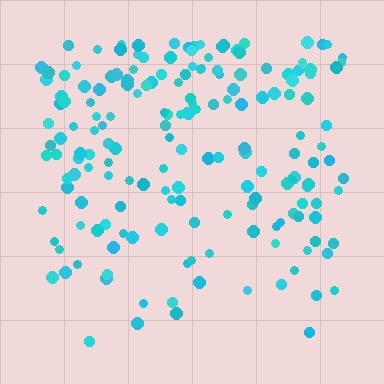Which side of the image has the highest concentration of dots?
The top.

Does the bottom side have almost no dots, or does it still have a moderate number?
Still a moderate number, just noticeably fewer than the top.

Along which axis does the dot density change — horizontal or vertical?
Vertical.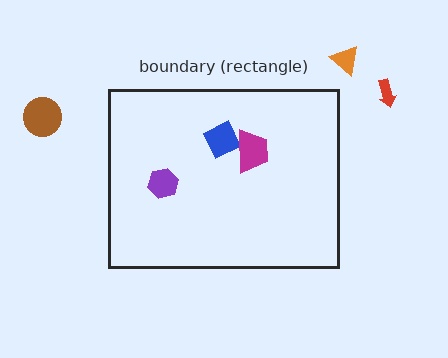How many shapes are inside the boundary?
3 inside, 3 outside.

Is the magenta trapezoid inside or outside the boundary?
Inside.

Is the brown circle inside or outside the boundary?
Outside.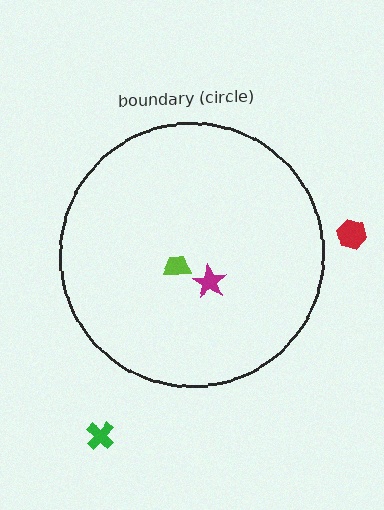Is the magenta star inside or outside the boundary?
Inside.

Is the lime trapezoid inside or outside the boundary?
Inside.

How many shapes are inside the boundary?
2 inside, 2 outside.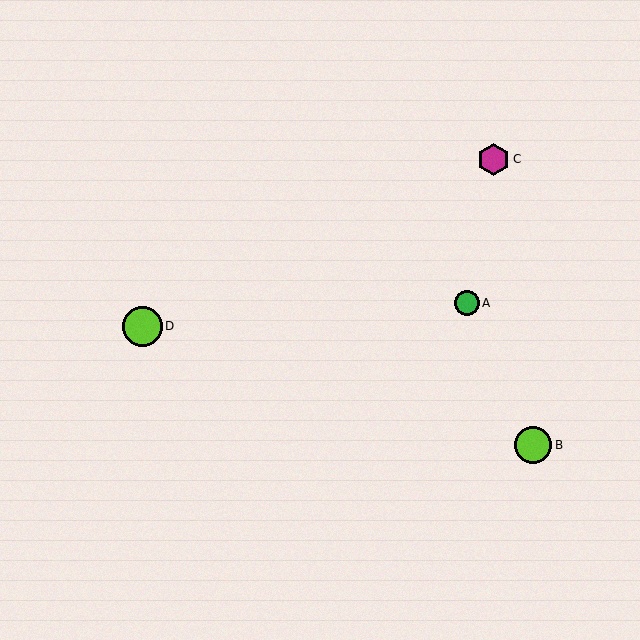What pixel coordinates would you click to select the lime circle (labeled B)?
Click at (533, 445) to select the lime circle B.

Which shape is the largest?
The lime circle (labeled D) is the largest.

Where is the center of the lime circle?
The center of the lime circle is at (142, 326).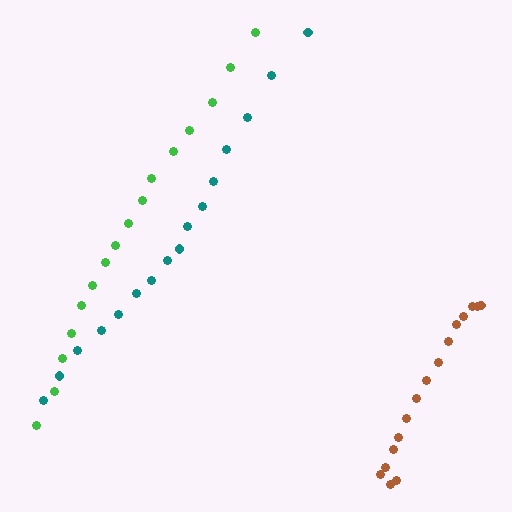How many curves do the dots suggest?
There are 3 distinct paths.